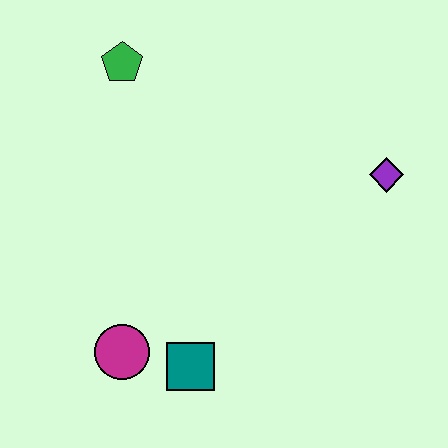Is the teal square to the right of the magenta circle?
Yes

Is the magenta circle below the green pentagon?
Yes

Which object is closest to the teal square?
The magenta circle is closest to the teal square.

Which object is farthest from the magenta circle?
The purple diamond is farthest from the magenta circle.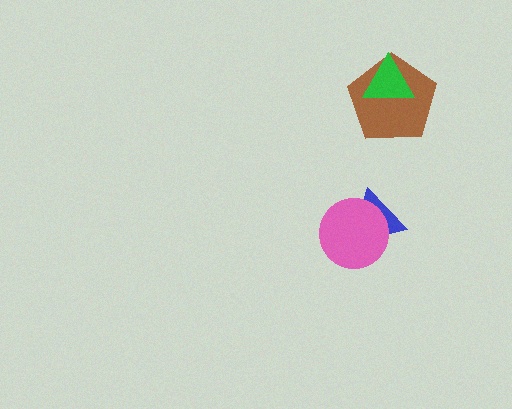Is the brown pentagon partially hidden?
Yes, it is partially covered by another shape.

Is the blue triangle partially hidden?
Yes, it is partially covered by another shape.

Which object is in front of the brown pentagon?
The green triangle is in front of the brown pentagon.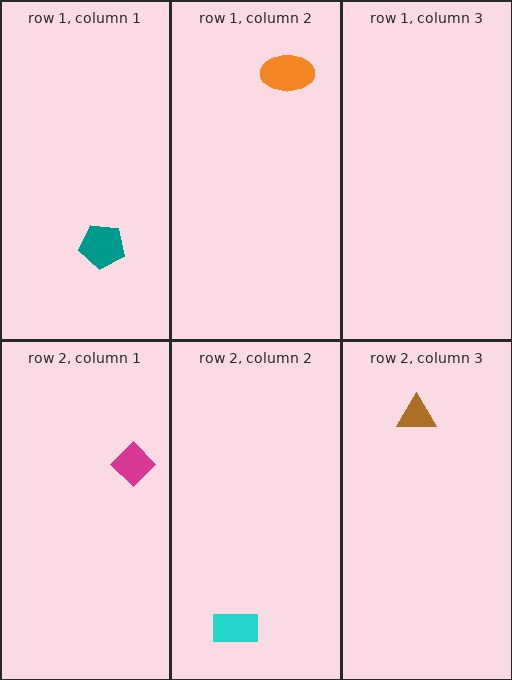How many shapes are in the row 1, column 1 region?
1.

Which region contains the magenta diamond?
The row 2, column 1 region.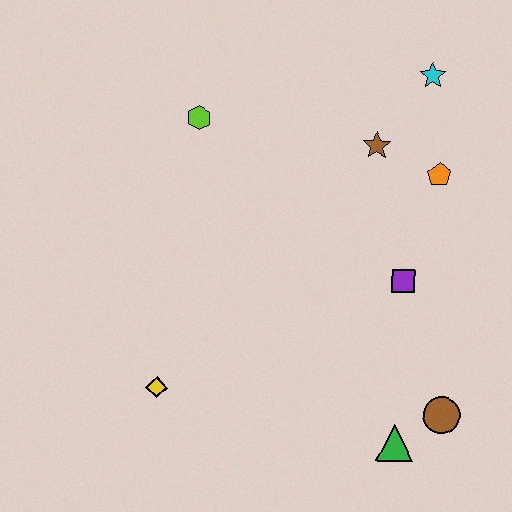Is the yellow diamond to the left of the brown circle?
Yes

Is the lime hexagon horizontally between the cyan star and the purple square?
No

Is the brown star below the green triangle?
No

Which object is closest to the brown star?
The orange pentagon is closest to the brown star.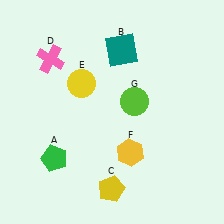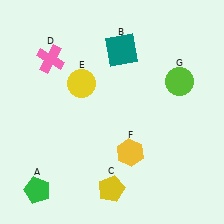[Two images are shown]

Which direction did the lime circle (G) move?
The lime circle (G) moved right.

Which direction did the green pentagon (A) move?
The green pentagon (A) moved down.